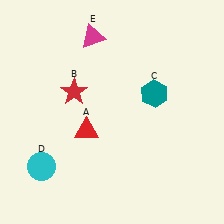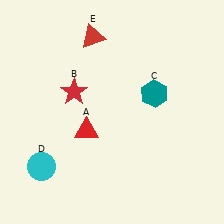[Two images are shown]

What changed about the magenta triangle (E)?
In Image 1, E is magenta. In Image 2, it changed to red.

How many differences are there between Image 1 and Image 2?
There is 1 difference between the two images.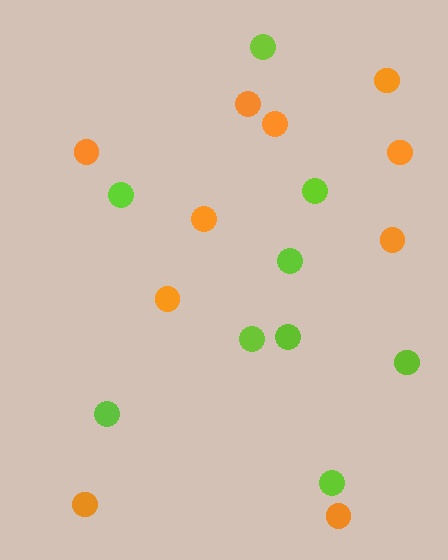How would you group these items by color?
There are 2 groups: one group of orange circles (10) and one group of lime circles (9).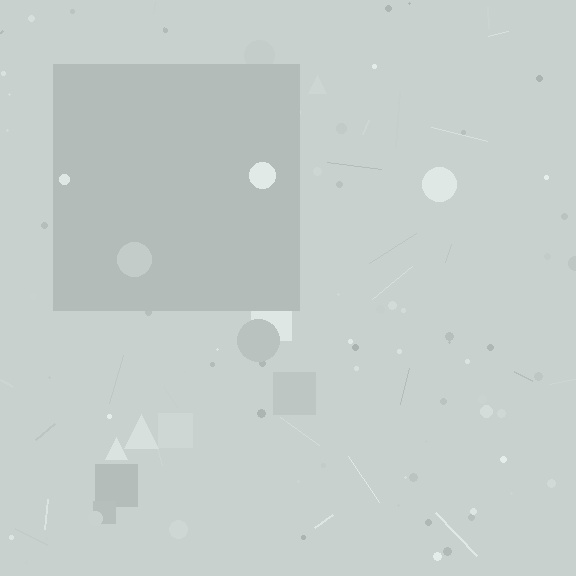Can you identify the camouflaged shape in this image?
The camouflaged shape is a square.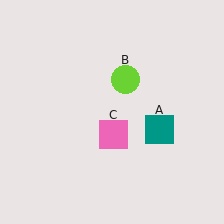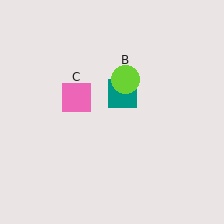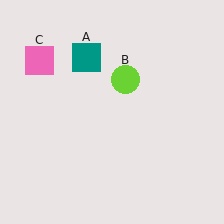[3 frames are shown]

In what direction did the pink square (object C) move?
The pink square (object C) moved up and to the left.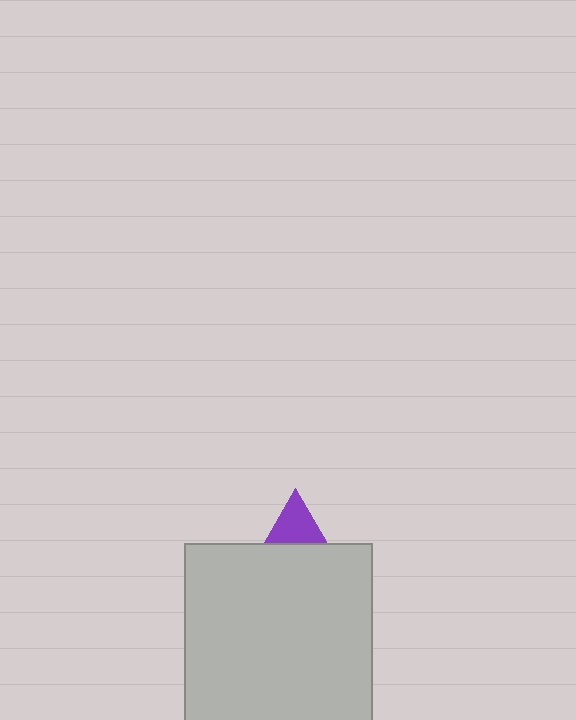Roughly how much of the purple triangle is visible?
A small part of it is visible (roughly 33%).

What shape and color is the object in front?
The object in front is a light gray square.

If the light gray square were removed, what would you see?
You would see the complete purple triangle.